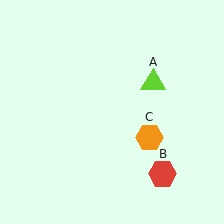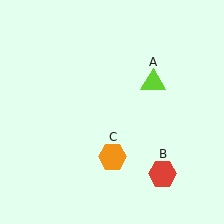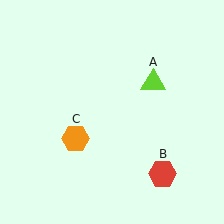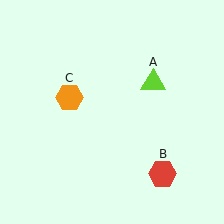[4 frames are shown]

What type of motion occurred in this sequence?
The orange hexagon (object C) rotated clockwise around the center of the scene.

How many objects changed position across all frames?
1 object changed position: orange hexagon (object C).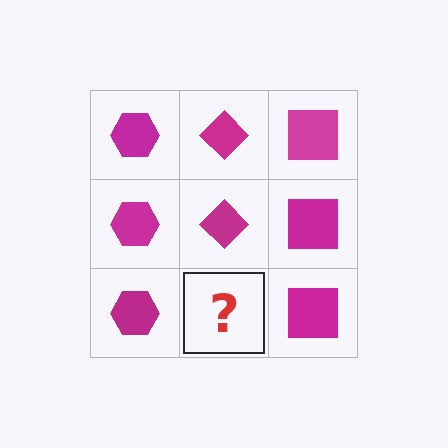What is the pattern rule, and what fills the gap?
The rule is that each column has a consistent shape. The gap should be filled with a magenta diamond.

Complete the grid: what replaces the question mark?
The question mark should be replaced with a magenta diamond.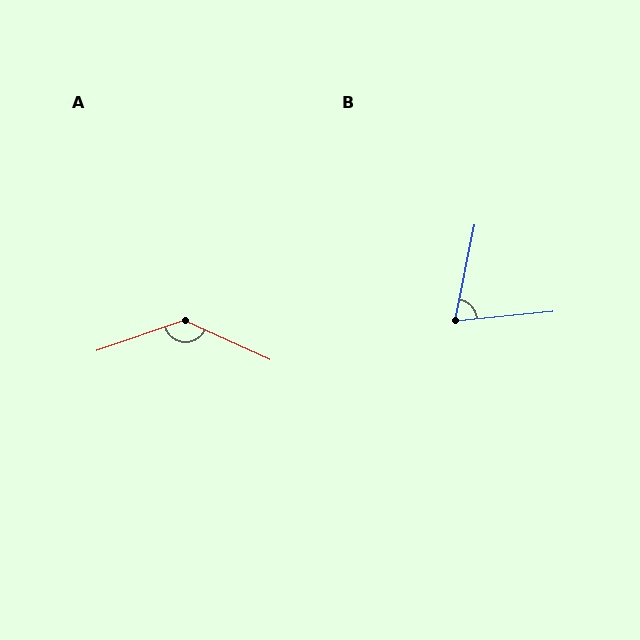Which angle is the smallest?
B, at approximately 73 degrees.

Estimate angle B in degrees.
Approximately 73 degrees.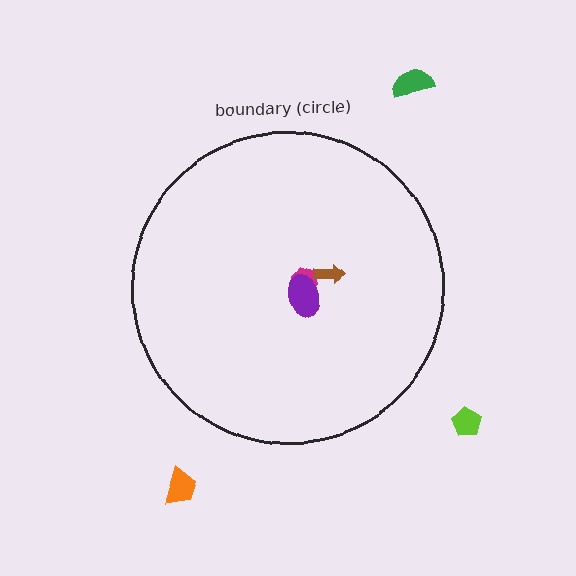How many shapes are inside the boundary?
3 inside, 3 outside.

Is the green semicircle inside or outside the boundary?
Outside.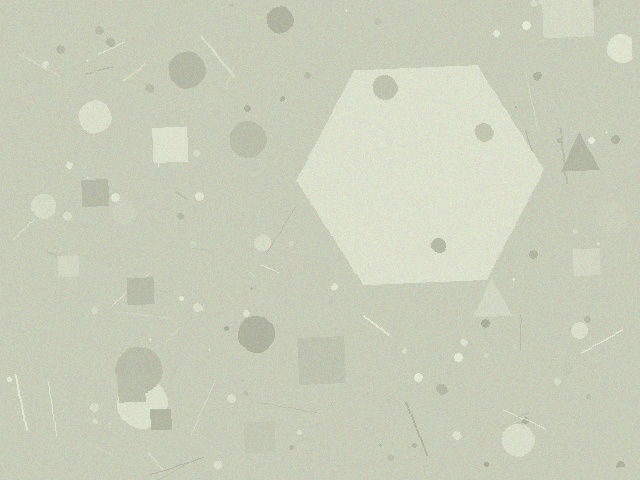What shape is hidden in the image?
A hexagon is hidden in the image.